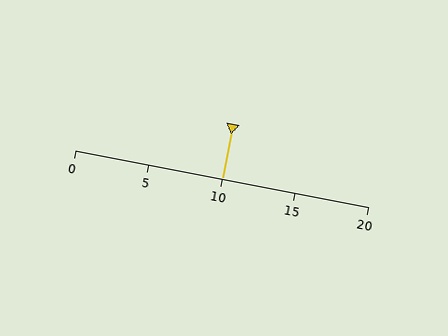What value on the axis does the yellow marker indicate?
The marker indicates approximately 10.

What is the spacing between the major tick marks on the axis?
The major ticks are spaced 5 apart.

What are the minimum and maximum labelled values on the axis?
The axis runs from 0 to 20.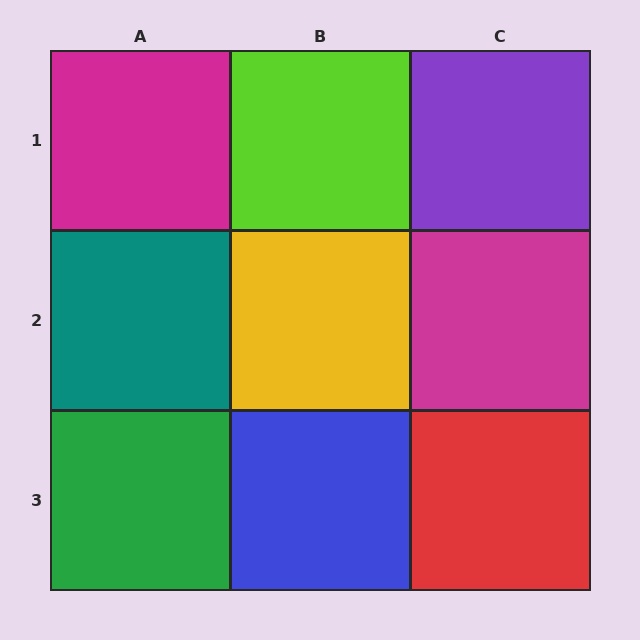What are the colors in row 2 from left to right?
Teal, yellow, magenta.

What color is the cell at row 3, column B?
Blue.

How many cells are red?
1 cell is red.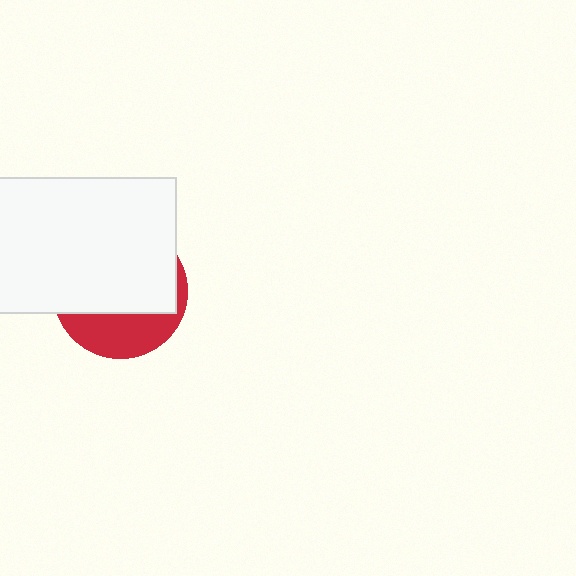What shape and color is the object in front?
The object in front is a white rectangle.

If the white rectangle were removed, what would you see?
You would see the complete red circle.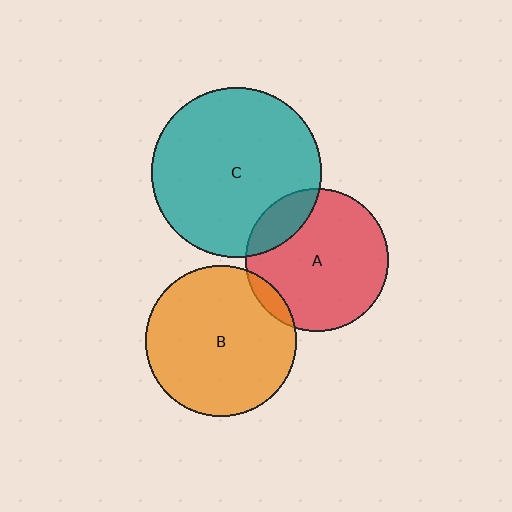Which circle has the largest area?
Circle C (teal).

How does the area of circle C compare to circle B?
Approximately 1.3 times.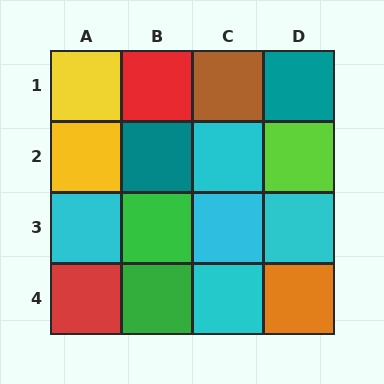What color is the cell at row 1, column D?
Teal.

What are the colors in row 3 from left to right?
Cyan, green, cyan, cyan.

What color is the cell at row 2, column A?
Yellow.